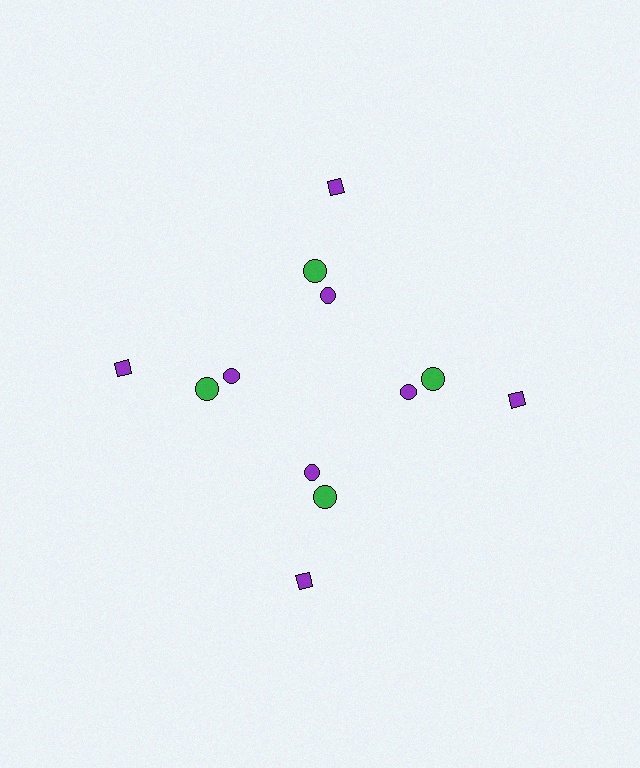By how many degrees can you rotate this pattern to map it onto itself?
The pattern maps onto itself every 90 degrees of rotation.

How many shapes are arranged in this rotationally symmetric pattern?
There are 12 shapes, arranged in 4 groups of 3.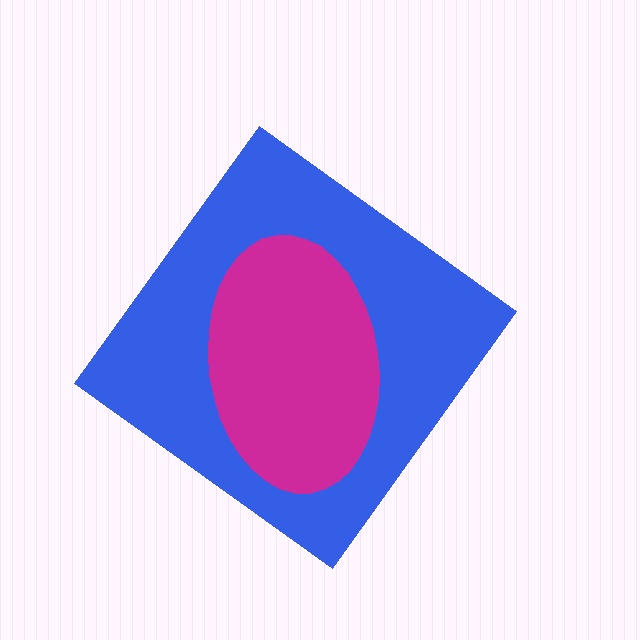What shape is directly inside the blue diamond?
The magenta ellipse.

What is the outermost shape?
The blue diamond.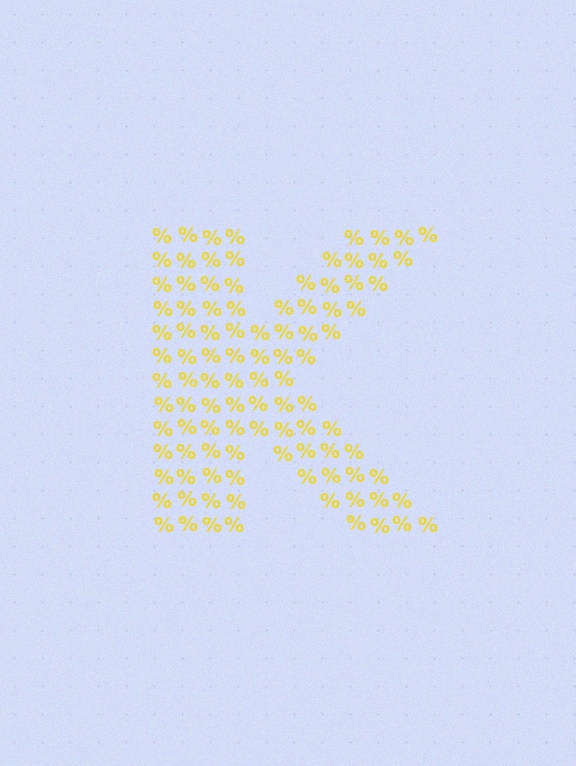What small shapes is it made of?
It is made of small percent signs.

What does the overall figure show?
The overall figure shows the letter K.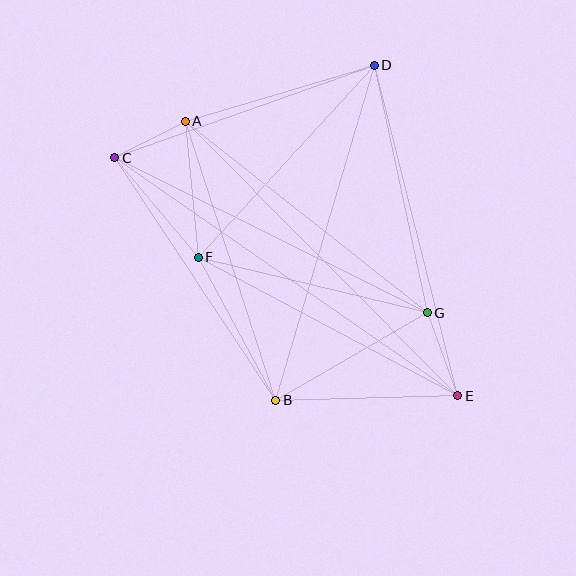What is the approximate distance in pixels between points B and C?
The distance between B and C is approximately 291 pixels.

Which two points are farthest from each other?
Points C and E are farthest from each other.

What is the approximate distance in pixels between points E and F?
The distance between E and F is approximately 294 pixels.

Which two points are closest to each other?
Points A and C are closest to each other.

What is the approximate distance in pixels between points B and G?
The distance between B and G is approximately 175 pixels.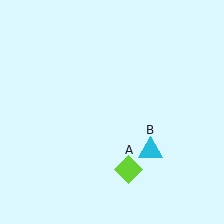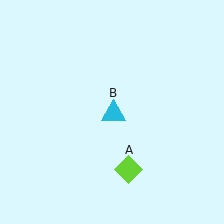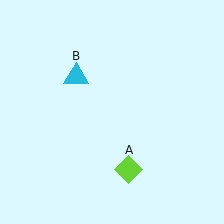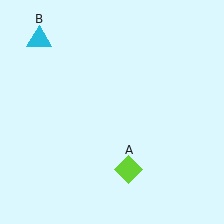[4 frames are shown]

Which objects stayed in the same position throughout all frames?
Lime diamond (object A) remained stationary.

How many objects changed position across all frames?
1 object changed position: cyan triangle (object B).